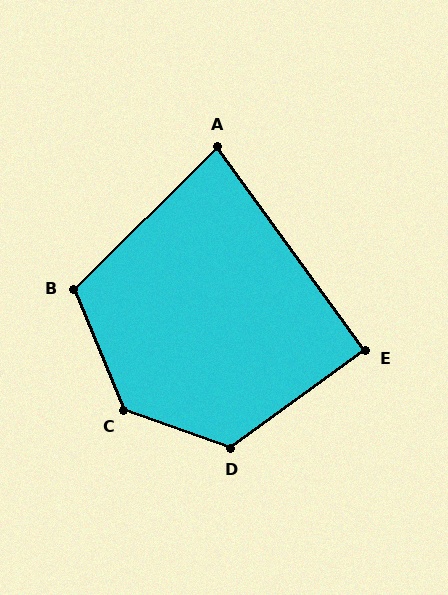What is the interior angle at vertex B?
Approximately 112 degrees (obtuse).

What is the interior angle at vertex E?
Approximately 90 degrees (approximately right).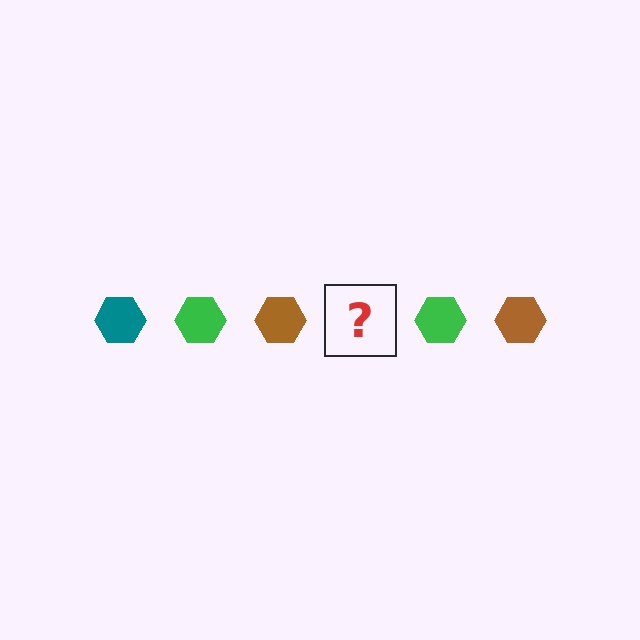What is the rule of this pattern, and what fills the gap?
The rule is that the pattern cycles through teal, green, brown hexagons. The gap should be filled with a teal hexagon.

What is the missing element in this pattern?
The missing element is a teal hexagon.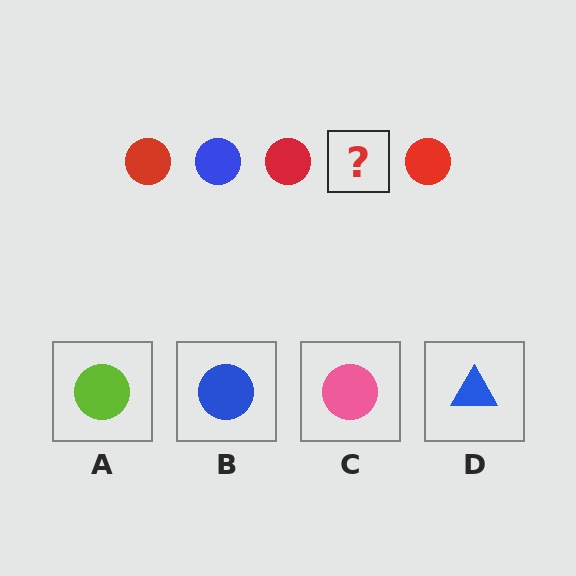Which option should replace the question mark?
Option B.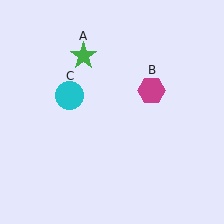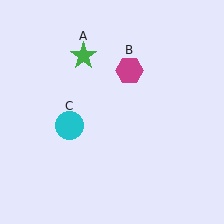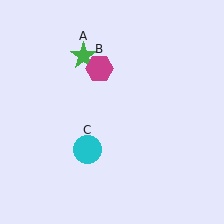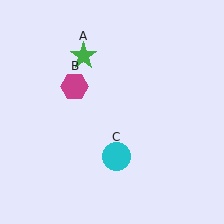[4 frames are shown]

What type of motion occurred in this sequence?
The magenta hexagon (object B), cyan circle (object C) rotated counterclockwise around the center of the scene.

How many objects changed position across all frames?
2 objects changed position: magenta hexagon (object B), cyan circle (object C).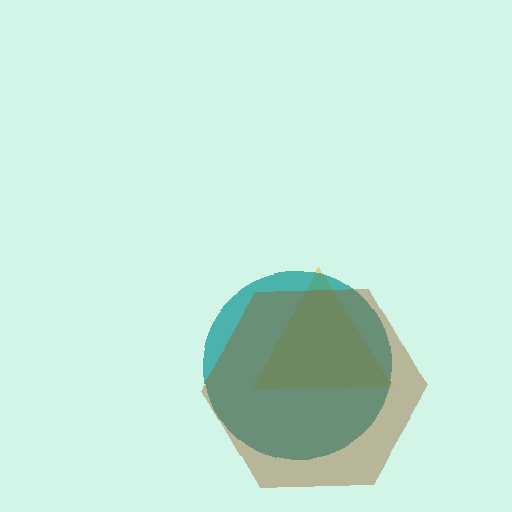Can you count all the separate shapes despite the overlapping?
Yes, there are 3 separate shapes.